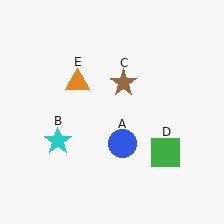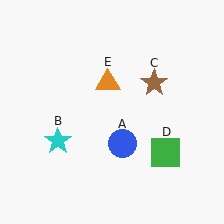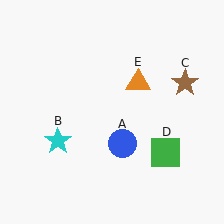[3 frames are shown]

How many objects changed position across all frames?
2 objects changed position: brown star (object C), orange triangle (object E).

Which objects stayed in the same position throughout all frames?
Blue circle (object A) and cyan star (object B) and green square (object D) remained stationary.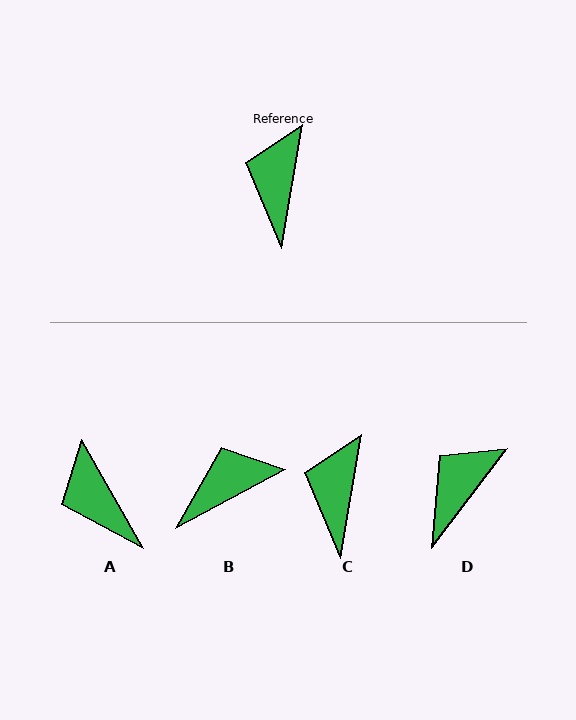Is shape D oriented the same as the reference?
No, it is off by about 27 degrees.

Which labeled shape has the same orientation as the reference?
C.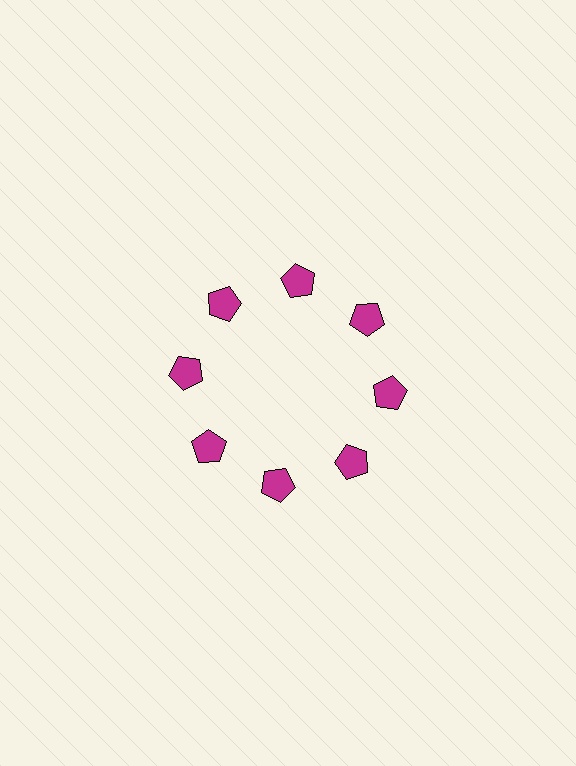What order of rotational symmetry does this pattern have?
This pattern has 8-fold rotational symmetry.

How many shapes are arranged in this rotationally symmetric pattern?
There are 8 shapes, arranged in 8 groups of 1.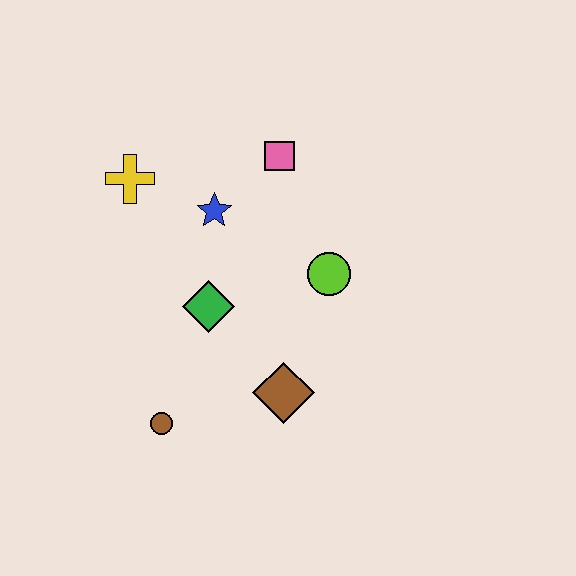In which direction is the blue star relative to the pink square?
The blue star is to the left of the pink square.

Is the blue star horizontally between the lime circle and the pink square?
No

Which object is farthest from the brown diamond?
The yellow cross is farthest from the brown diamond.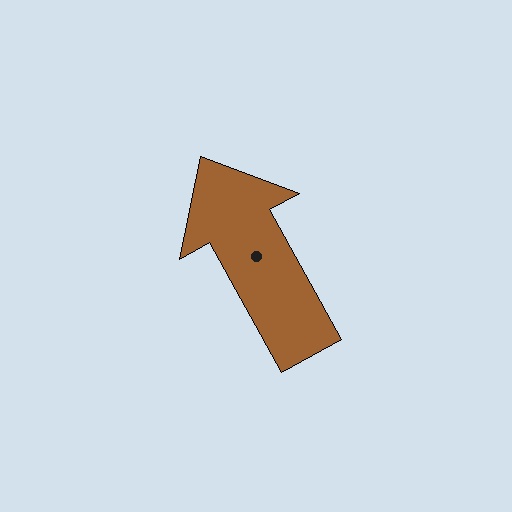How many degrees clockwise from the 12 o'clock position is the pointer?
Approximately 331 degrees.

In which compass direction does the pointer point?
Northwest.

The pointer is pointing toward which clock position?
Roughly 11 o'clock.